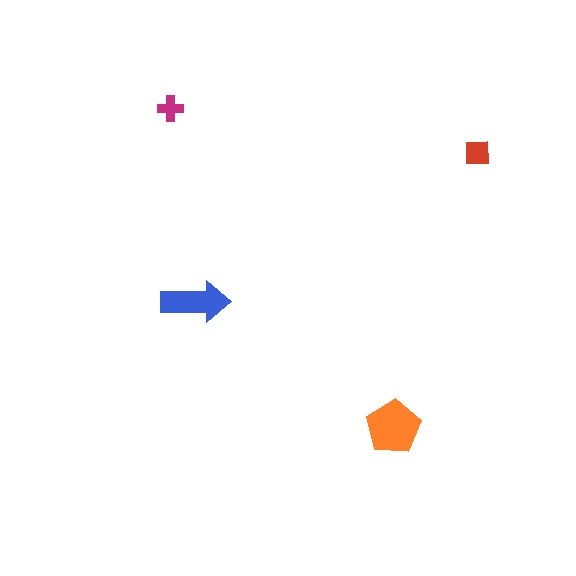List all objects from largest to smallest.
The orange pentagon, the blue arrow, the red square, the magenta cross.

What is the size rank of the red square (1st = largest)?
3rd.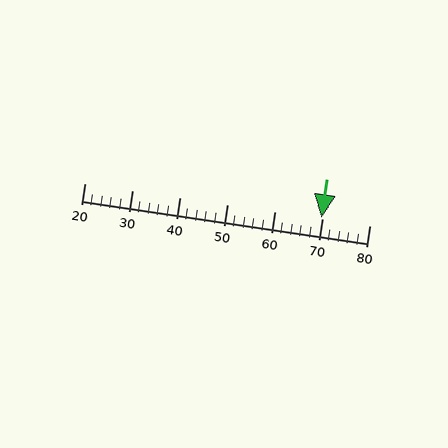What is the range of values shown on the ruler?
The ruler shows values from 20 to 80.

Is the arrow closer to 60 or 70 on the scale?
The arrow is closer to 70.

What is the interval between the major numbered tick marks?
The major tick marks are spaced 10 units apart.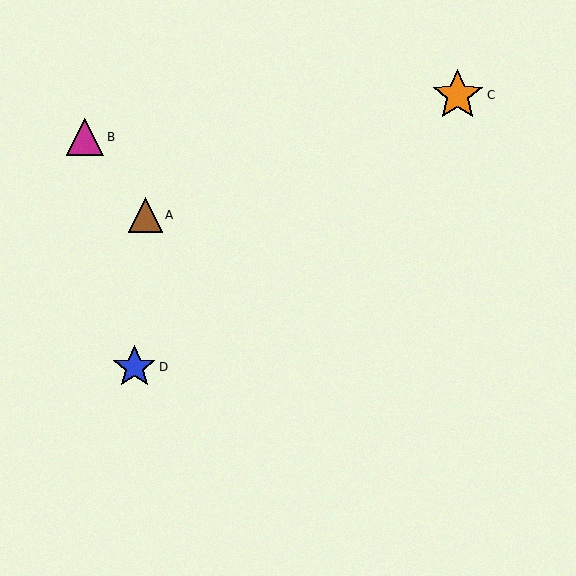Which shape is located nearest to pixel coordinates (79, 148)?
The magenta triangle (labeled B) at (85, 137) is nearest to that location.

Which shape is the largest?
The orange star (labeled C) is the largest.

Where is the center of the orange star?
The center of the orange star is at (458, 95).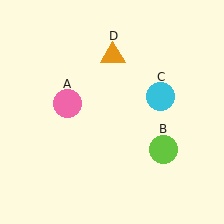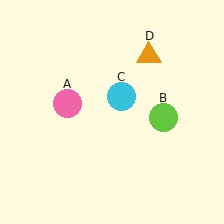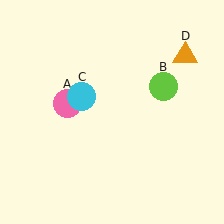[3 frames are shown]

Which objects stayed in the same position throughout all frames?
Pink circle (object A) remained stationary.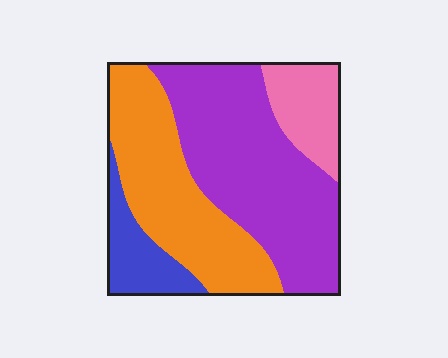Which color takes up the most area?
Purple, at roughly 45%.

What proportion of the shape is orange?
Orange covers 33% of the shape.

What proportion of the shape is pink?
Pink takes up less than a quarter of the shape.